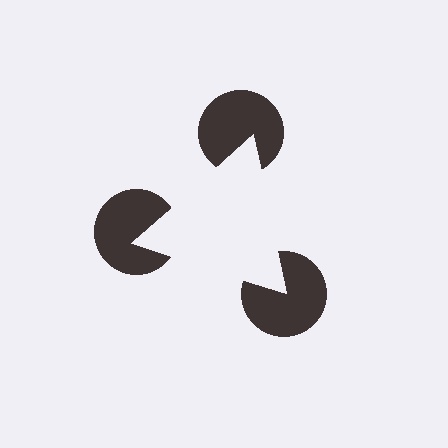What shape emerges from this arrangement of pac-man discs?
An illusory triangle — its edges are inferred from the aligned wedge cuts in the pac-man discs, not physically drawn.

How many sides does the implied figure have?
3 sides.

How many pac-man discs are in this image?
There are 3 — one at each vertex of the illusory triangle.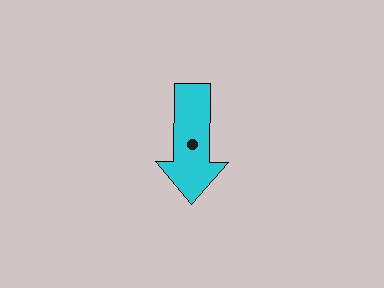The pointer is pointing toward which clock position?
Roughly 6 o'clock.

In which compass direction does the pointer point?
South.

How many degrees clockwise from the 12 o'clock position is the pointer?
Approximately 181 degrees.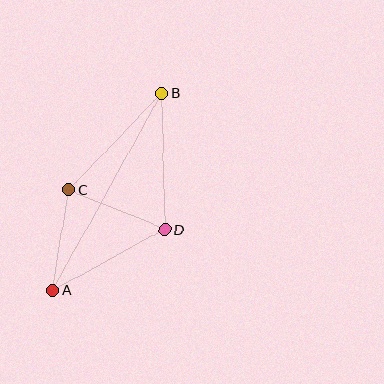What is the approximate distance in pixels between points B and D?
The distance between B and D is approximately 137 pixels.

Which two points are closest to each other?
Points A and C are closest to each other.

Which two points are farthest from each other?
Points A and B are farthest from each other.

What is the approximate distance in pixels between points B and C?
The distance between B and C is approximately 135 pixels.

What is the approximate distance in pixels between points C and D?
The distance between C and D is approximately 104 pixels.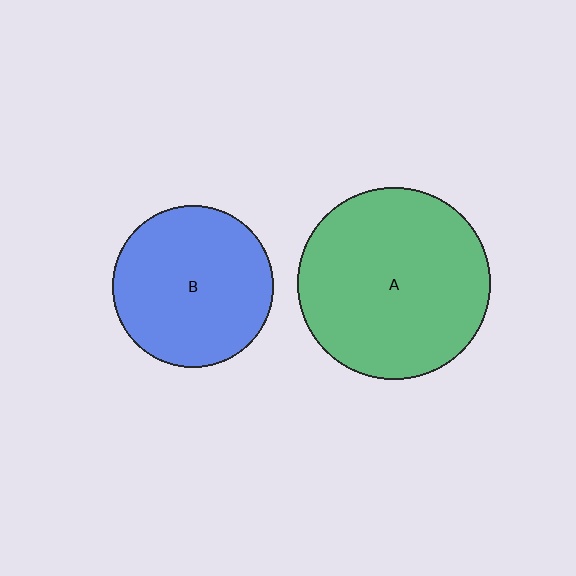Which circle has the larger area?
Circle A (green).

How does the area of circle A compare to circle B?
Approximately 1.4 times.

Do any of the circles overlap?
No, none of the circles overlap.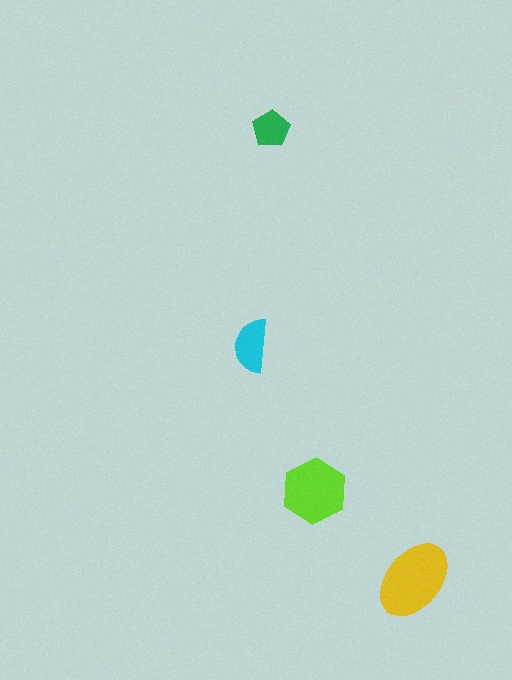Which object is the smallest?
The green pentagon.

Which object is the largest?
The yellow ellipse.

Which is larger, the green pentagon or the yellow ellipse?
The yellow ellipse.